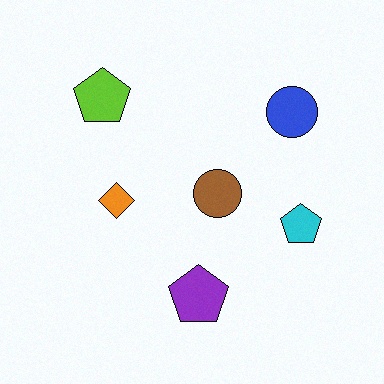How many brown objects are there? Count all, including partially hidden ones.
There is 1 brown object.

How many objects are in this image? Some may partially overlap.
There are 6 objects.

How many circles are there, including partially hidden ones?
There are 2 circles.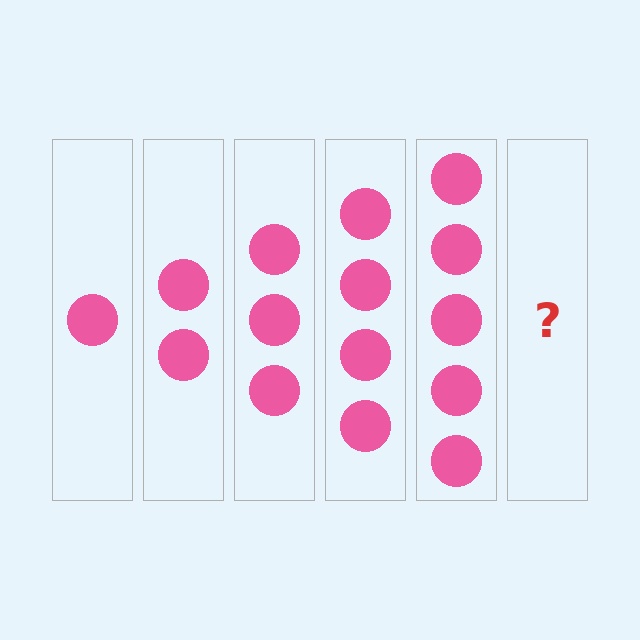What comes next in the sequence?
The next element should be 6 circles.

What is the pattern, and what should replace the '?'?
The pattern is that each step adds one more circle. The '?' should be 6 circles.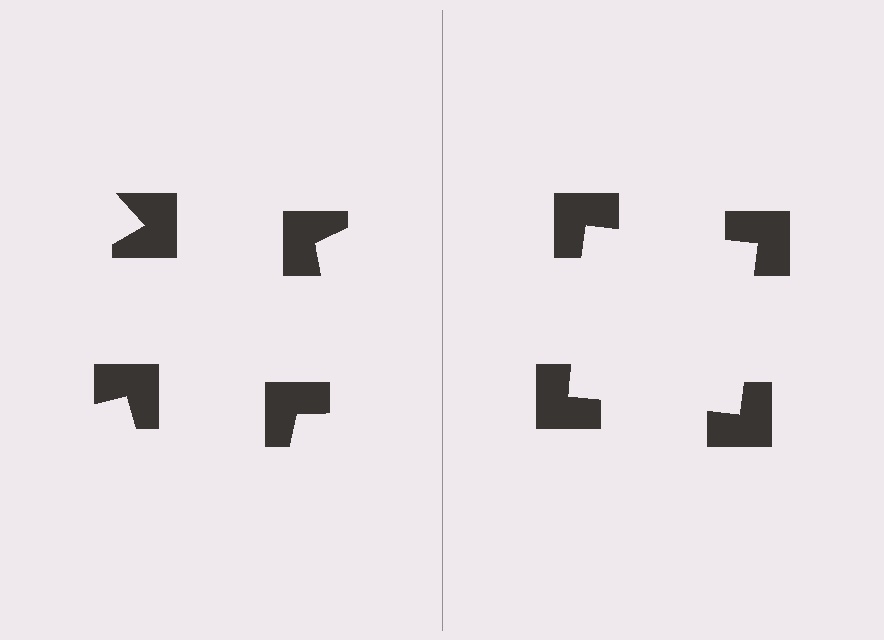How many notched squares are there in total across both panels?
8 — 4 on each side.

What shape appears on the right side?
An illusory square.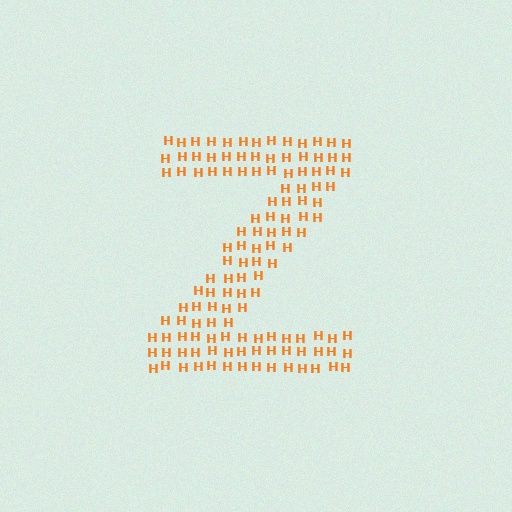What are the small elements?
The small elements are letter H's.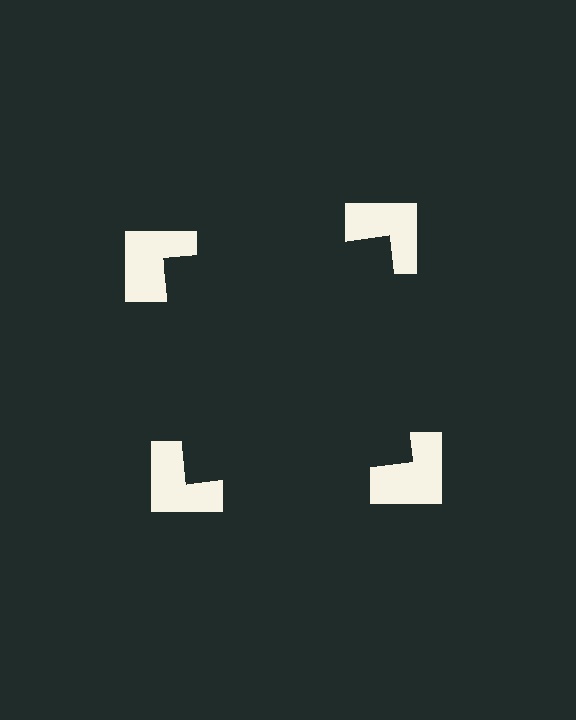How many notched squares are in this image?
There are 4 — one at each vertex of the illusory square.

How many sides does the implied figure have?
4 sides.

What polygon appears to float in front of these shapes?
An illusory square — its edges are inferred from the aligned wedge cuts in the notched squares, not physically drawn.